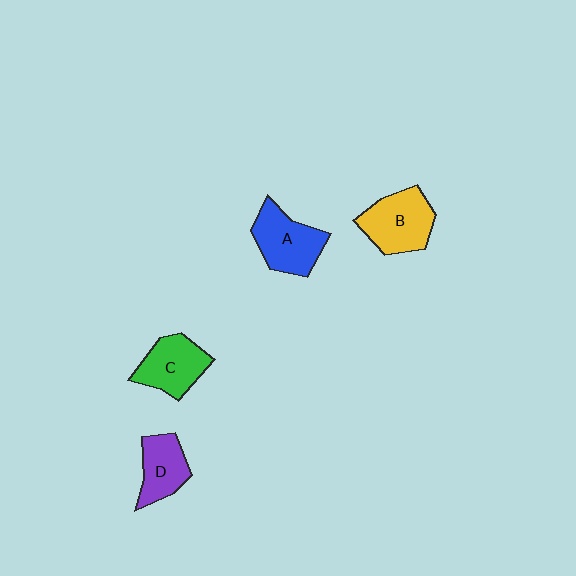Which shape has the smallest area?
Shape D (purple).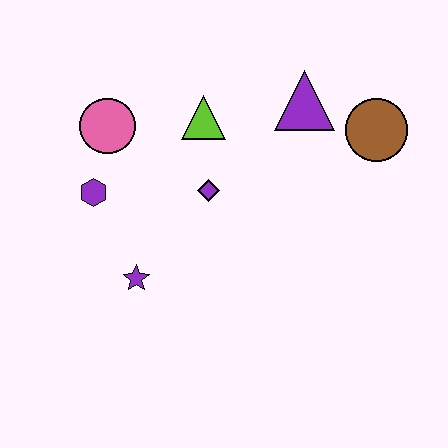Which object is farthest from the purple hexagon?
The brown circle is farthest from the purple hexagon.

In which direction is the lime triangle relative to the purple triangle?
The lime triangle is to the left of the purple triangle.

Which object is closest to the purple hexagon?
The pink circle is closest to the purple hexagon.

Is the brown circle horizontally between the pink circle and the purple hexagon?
No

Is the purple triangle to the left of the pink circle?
No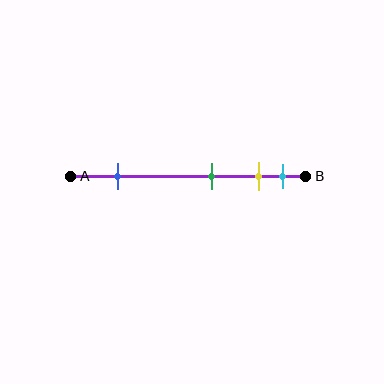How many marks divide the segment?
There are 4 marks dividing the segment.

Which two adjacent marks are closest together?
The yellow and cyan marks are the closest adjacent pair.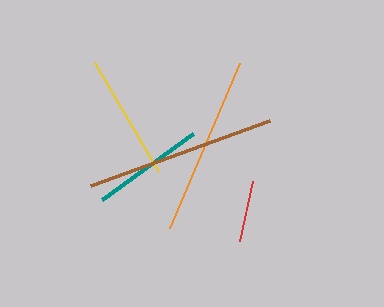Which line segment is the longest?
The brown line is the longest at approximately 191 pixels.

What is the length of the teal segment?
The teal segment is approximately 112 pixels long.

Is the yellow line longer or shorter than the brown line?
The brown line is longer than the yellow line.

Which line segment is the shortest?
The red line is the shortest at approximately 61 pixels.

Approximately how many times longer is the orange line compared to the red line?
The orange line is approximately 2.9 times the length of the red line.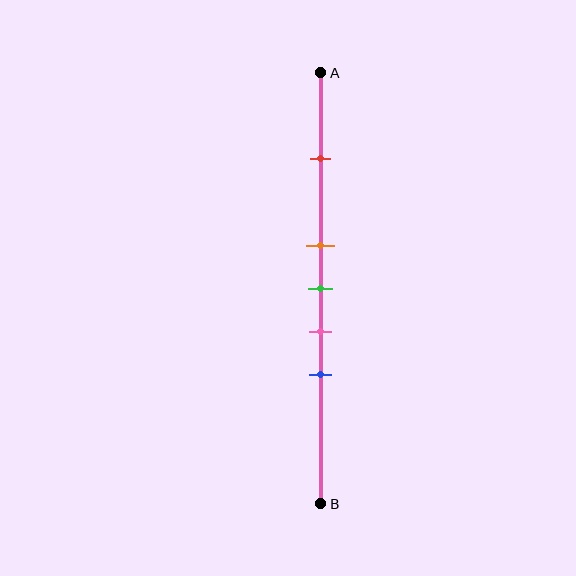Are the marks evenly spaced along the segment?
No, the marks are not evenly spaced.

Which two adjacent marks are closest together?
The orange and green marks are the closest adjacent pair.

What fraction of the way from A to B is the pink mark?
The pink mark is approximately 60% (0.6) of the way from A to B.